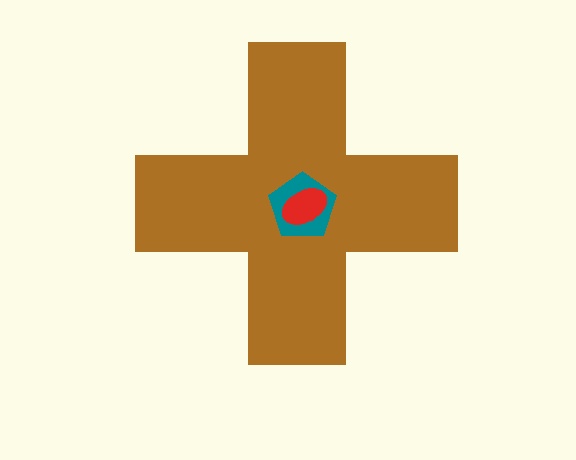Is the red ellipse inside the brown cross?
Yes.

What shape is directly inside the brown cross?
The teal pentagon.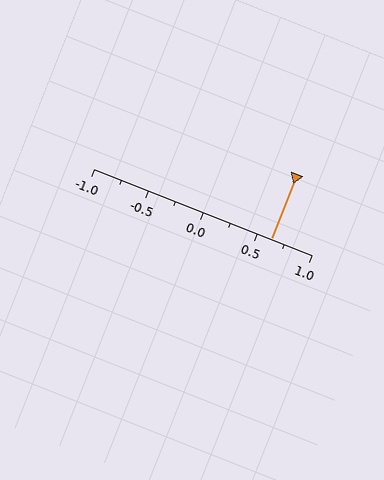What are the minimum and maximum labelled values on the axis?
The axis runs from -1.0 to 1.0.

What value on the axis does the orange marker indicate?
The marker indicates approximately 0.62.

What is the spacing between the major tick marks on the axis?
The major ticks are spaced 0.5 apart.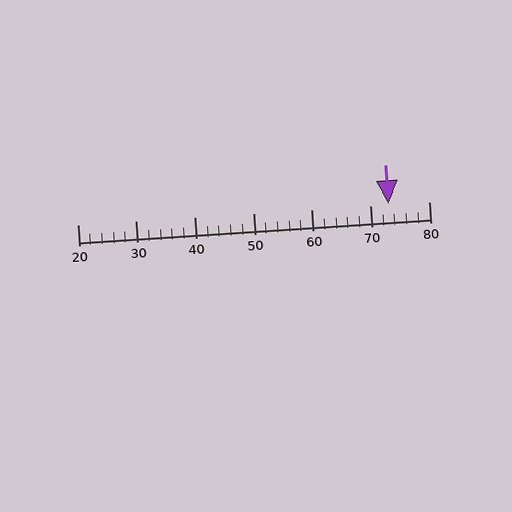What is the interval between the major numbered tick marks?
The major tick marks are spaced 10 units apart.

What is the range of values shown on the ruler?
The ruler shows values from 20 to 80.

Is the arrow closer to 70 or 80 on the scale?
The arrow is closer to 70.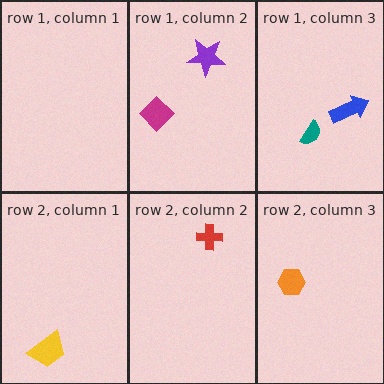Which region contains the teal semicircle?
The row 1, column 3 region.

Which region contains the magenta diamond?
The row 1, column 2 region.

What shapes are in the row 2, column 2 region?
The red cross.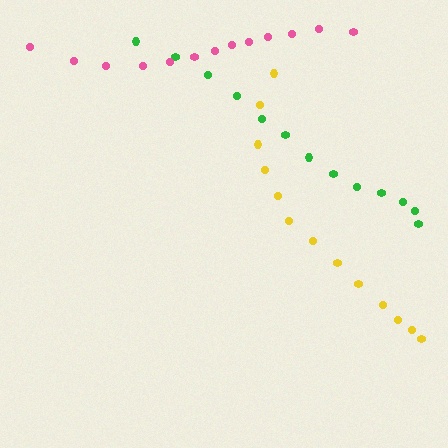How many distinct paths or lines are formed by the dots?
There are 3 distinct paths.